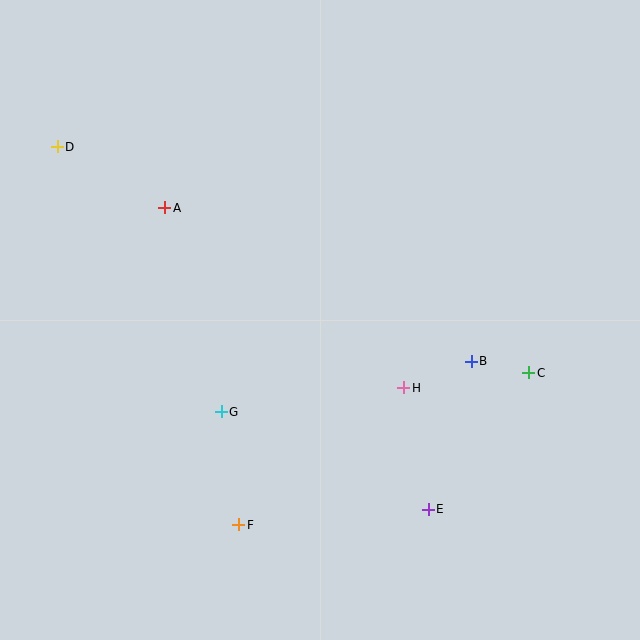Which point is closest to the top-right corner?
Point C is closest to the top-right corner.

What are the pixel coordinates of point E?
Point E is at (428, 509).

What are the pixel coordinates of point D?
Point D is at (57, 147).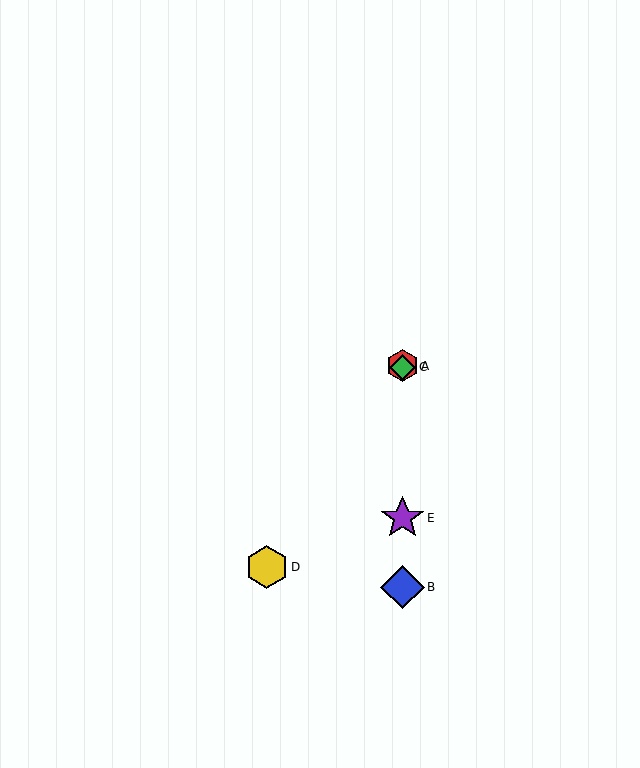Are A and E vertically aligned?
Yes, both are at x≈402.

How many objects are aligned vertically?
4 objects (A, B, C, E) are aligned vertically.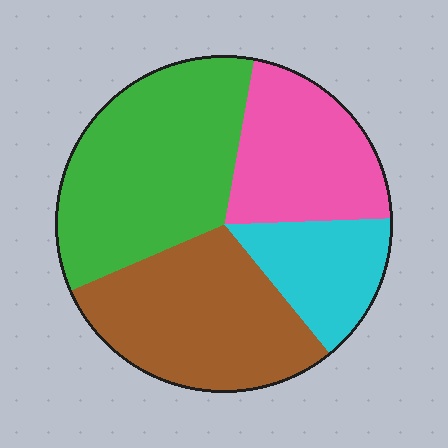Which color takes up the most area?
Green, at roughly 35%.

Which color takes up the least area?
Cyan, at roughly 15%.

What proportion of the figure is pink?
Pink covers about 20% of the figure.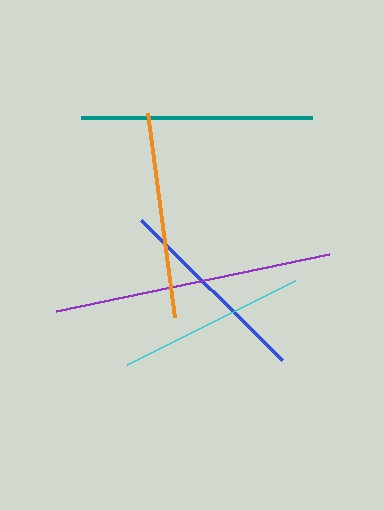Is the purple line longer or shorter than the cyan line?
The purple line is longer than the cyan line.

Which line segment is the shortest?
The cyan line is the shortest at approximately 188 pixels.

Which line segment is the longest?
The purple line is the longest at approximately 279 pixels.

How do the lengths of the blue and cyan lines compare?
The blue and cyan lines are approximately the same length.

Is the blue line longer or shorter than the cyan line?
The blue line is longer than the cyan line.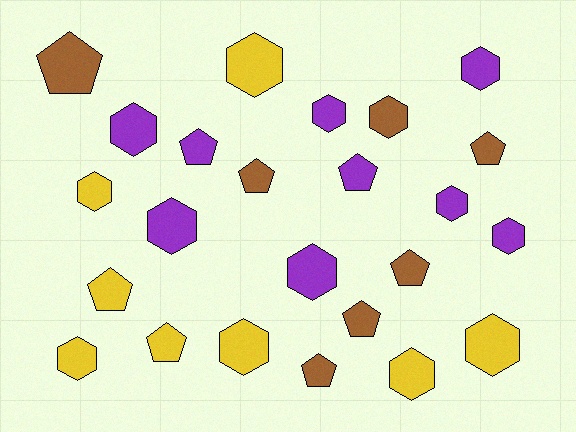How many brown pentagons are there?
There are 6 brown pentagons.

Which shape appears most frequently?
Hexagon, with 14 objects.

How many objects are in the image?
There are 24 objects.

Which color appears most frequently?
Purple, with 9 objects.